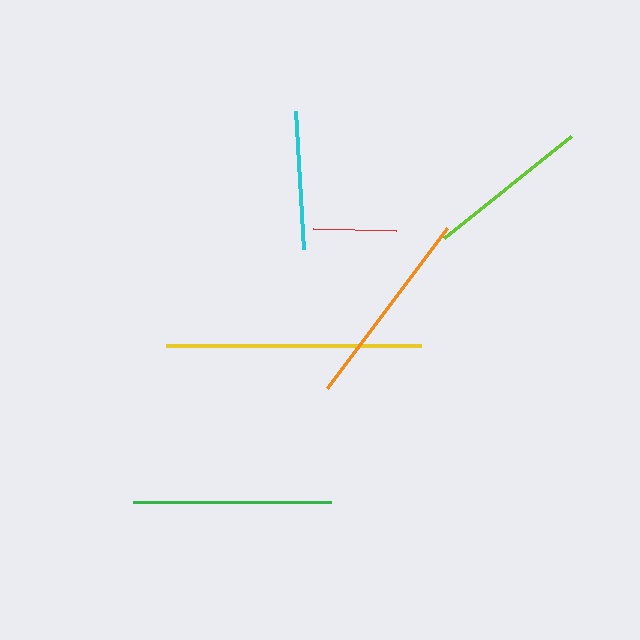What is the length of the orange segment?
The orange segment is approximately 201 pixels long.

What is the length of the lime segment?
The lime segment is approximately 163 pixels long.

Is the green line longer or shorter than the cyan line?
The green line is longer than the cyan line.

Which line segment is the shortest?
The red line is the shortest at approximately 83 pixels.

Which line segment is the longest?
The yellow line is the longest at approximately 255 pixels.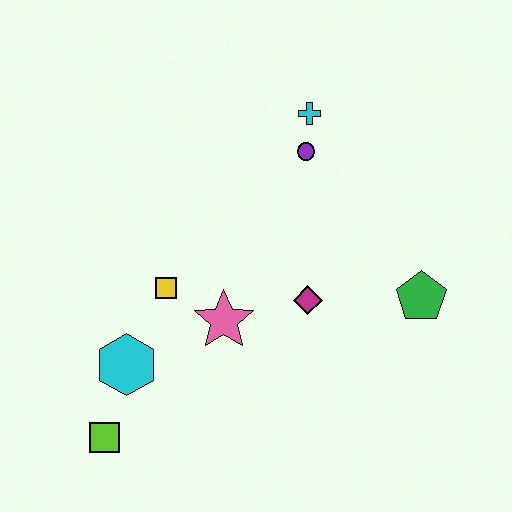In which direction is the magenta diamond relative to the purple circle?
The magenta diamond is below the purple circle.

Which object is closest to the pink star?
The yellow square is closest to the pink star.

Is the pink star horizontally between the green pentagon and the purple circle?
No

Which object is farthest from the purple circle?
The lime square is farthest from the purple circle.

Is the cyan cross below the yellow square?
No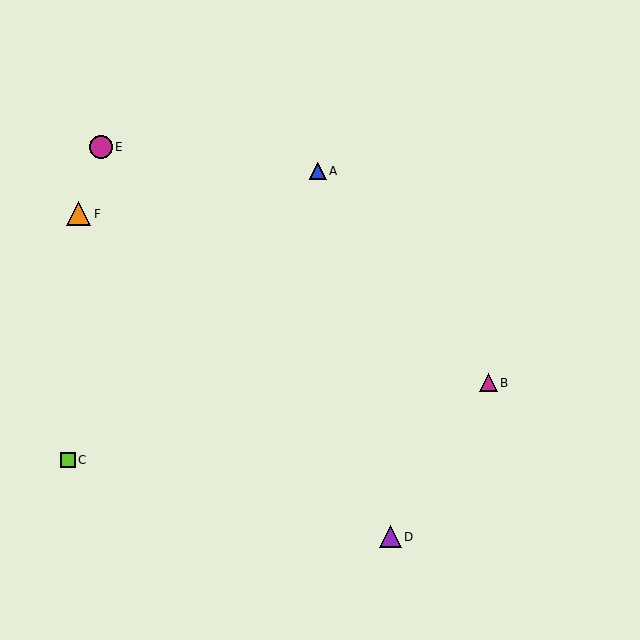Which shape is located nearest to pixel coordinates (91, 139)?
The magenta circle (labeled E) at (101, 147) is nearest to that location.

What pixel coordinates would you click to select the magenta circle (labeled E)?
Click at (101, 147) to select the magenta circle E.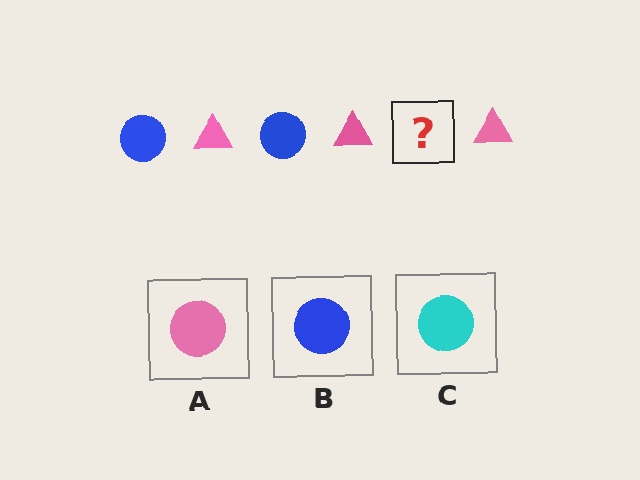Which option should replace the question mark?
Option B.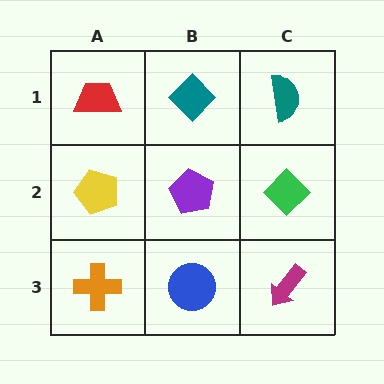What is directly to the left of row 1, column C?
A teal diamond.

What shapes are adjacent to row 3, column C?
A green diamond (row 2, column C), a blue circle (row 3, column B).